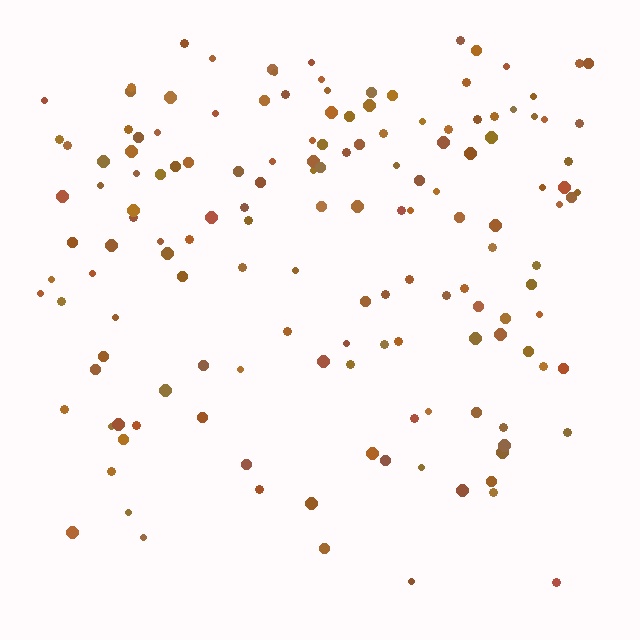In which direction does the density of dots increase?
From bottom to top, with the top side densest.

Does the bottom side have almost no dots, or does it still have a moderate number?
Still a moderate number, just noticeably fewer than the top.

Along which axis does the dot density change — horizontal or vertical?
Vertical.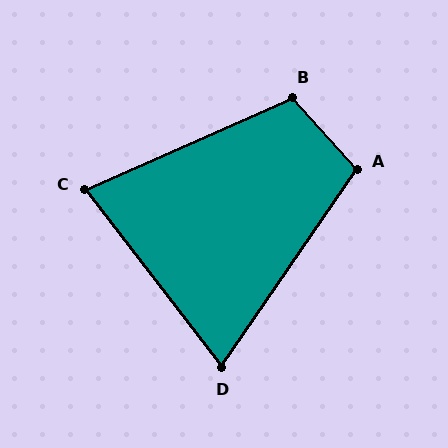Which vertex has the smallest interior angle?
D, at approximately 72 degrees.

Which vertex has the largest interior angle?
B, at approximately 108 degrees.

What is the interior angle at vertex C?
Approximately 76 degrees (acute).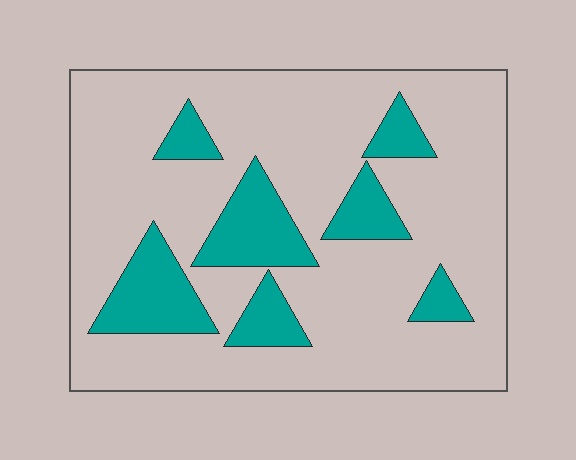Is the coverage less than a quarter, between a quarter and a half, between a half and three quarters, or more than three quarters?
Less than a quarter.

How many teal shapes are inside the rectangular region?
7.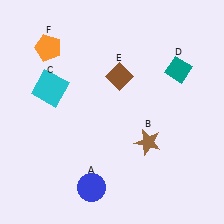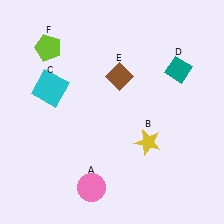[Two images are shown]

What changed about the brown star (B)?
In Image 1, B is brown. In Image 2, it changed to yellow.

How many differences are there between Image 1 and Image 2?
There are 3 differences between the two images.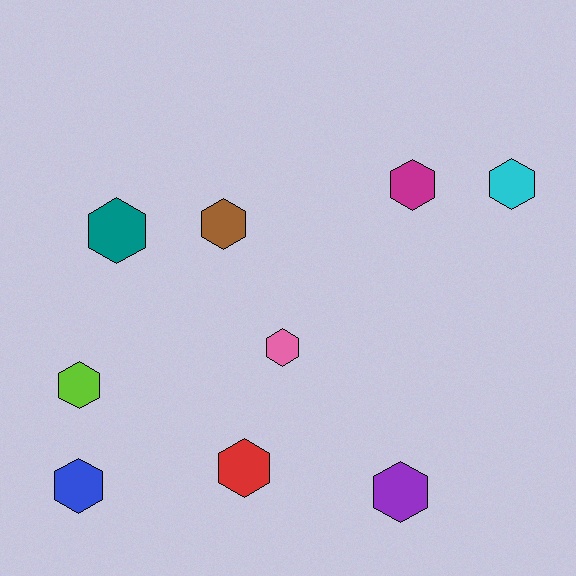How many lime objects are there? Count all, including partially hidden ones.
There is 1 lime object.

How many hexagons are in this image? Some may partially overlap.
There are 9 hexagons.